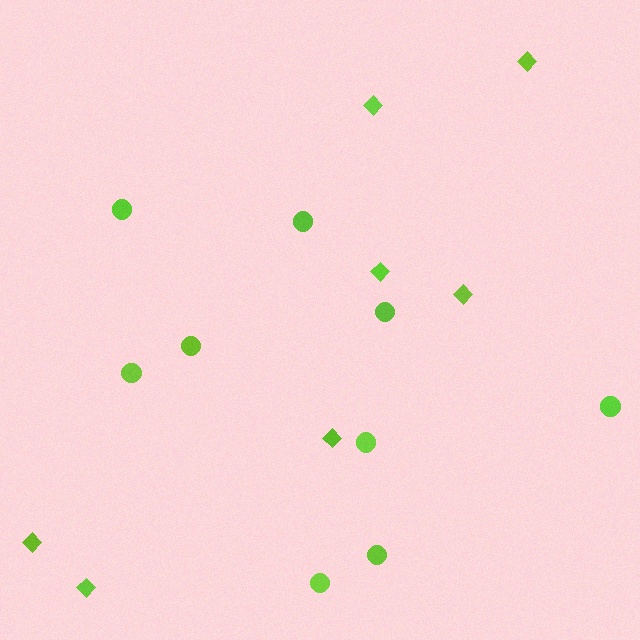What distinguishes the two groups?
There are 2 groups: one group of circles (9) and one group of diamonds (7).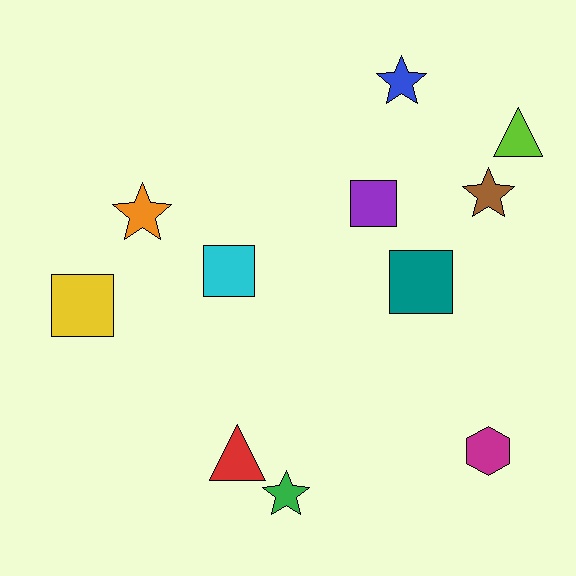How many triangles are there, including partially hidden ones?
There are 2 triangles.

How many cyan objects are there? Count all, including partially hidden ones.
There is 1 cyan object.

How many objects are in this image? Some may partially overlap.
There are 11 objects.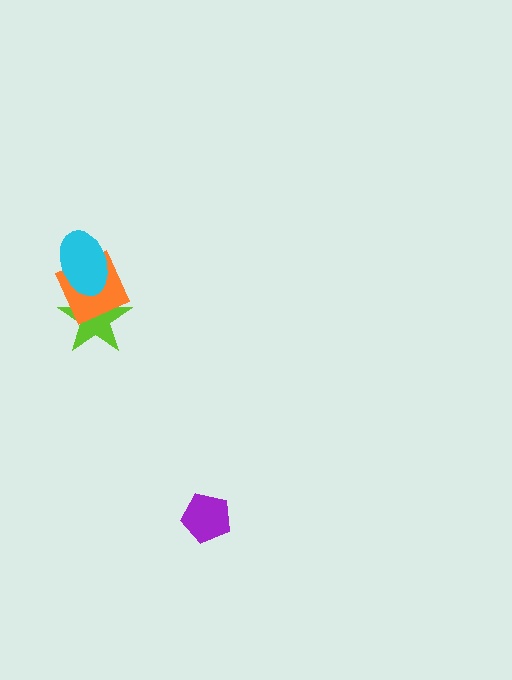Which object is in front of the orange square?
The cyan ellipse is in front of the orange square.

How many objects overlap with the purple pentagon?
0 objects overlap with the purple pentagon.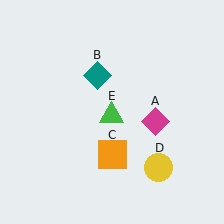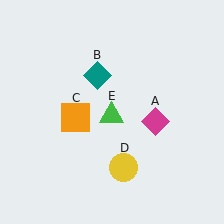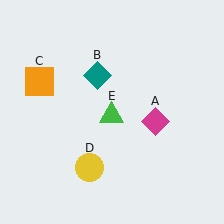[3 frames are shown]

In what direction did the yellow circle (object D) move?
The yellow circle (object D) moved left.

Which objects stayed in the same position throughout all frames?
Magenta diamond (object A) and teal diamond (object B) and green triangle (object E) remained stationary.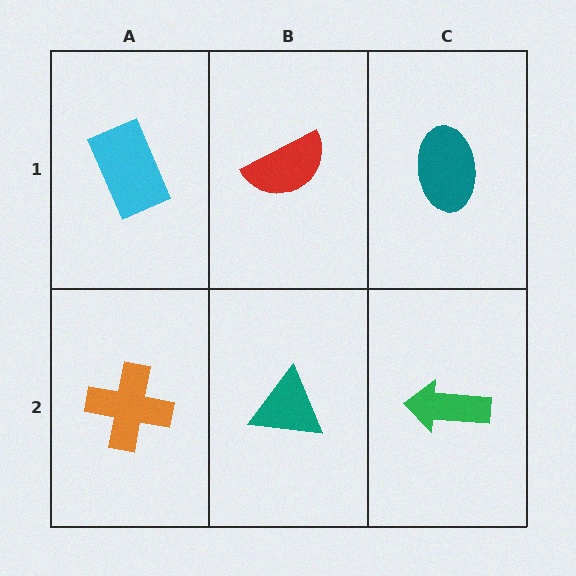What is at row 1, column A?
A cyan rectangle.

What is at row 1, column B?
A red semicircle.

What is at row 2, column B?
A teal triangle.